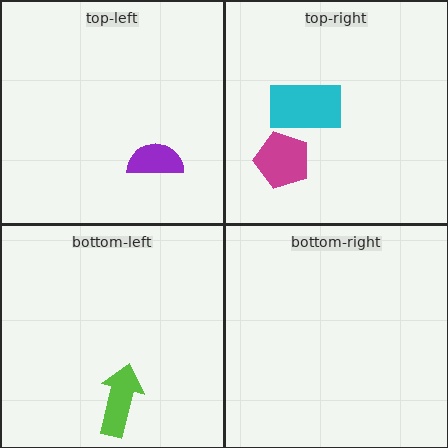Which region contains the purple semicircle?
The top-left region.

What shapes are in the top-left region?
The purple semicircle.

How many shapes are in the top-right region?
2.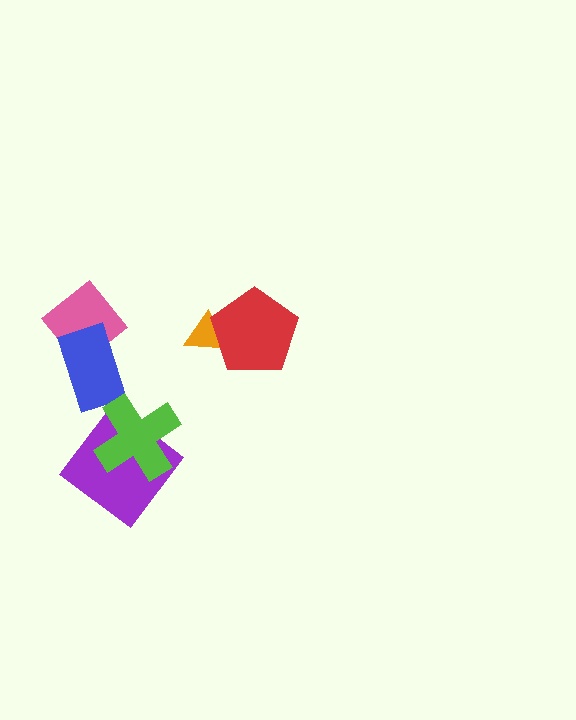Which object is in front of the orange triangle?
The red pentagon is in front of the orange triangle.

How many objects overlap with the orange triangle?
1 object overlaps with the orange triangle.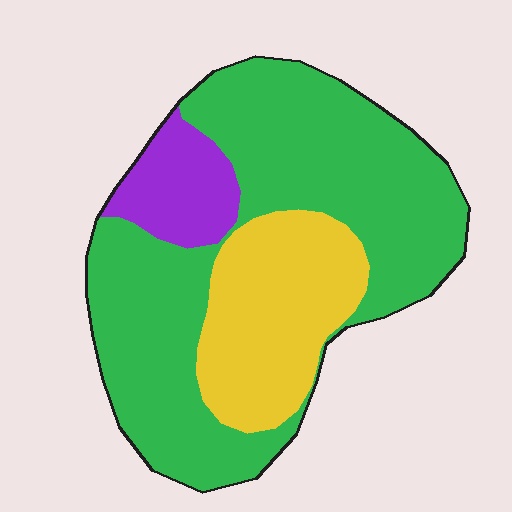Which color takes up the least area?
Purple, at roughly 10%.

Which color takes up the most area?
Green, at roughly 65%.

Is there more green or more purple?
Green.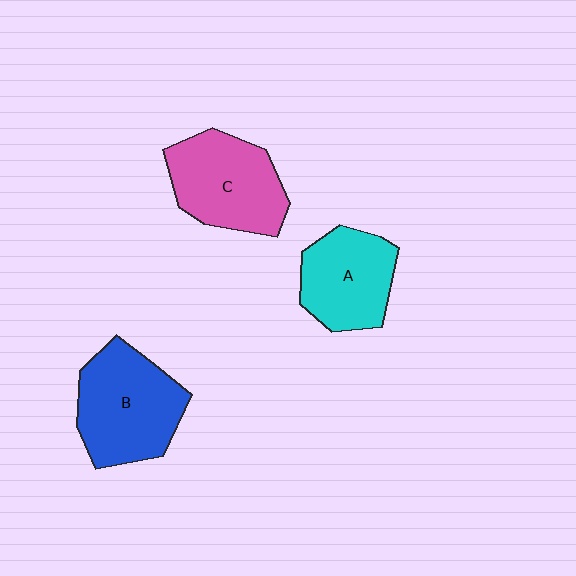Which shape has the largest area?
Shape B (blue).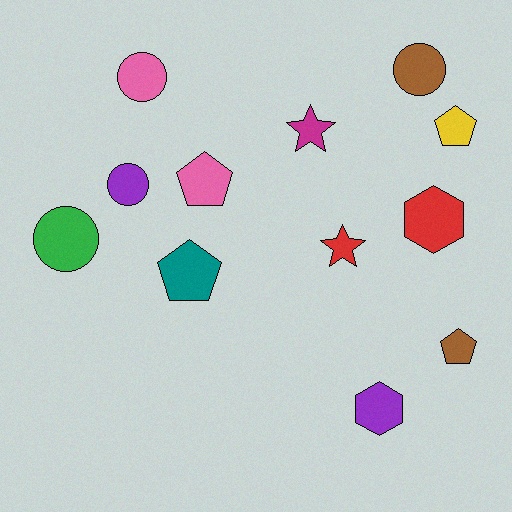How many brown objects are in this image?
There are 2 brown objects.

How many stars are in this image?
There are 2 stars.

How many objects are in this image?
There are 12 objects.